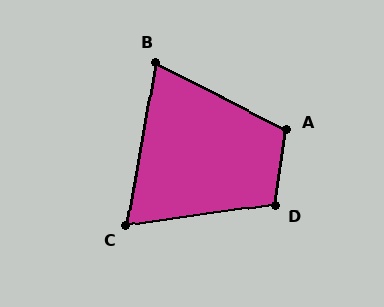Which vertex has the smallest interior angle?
C, at approximately 72 degrees.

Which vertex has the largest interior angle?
A, at approximately 108 degrees.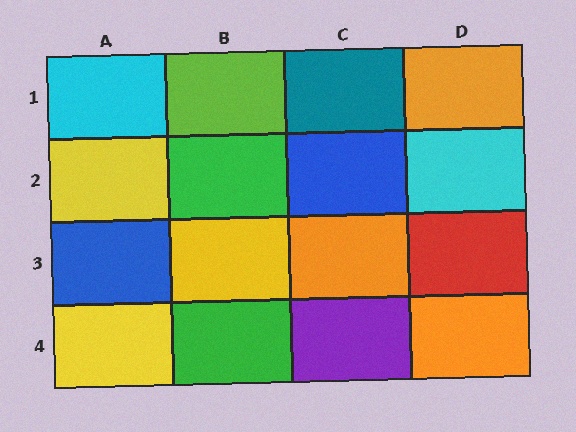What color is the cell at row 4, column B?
Green.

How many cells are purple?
1 cell is purple.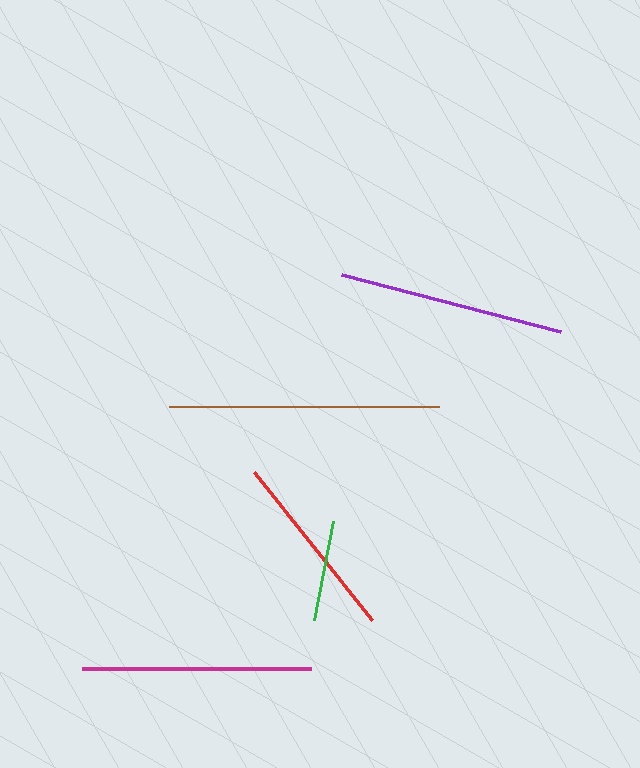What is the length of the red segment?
The red segment is approximately 190 pixels long.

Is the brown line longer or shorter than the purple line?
The brown line is longer than the purple line.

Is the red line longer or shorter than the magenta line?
The magenta line is longer than the red line.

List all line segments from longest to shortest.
From longest to shortest: brown, magenta, purple, red, green.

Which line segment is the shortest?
The green line is the shortest at approximately 100 pixels.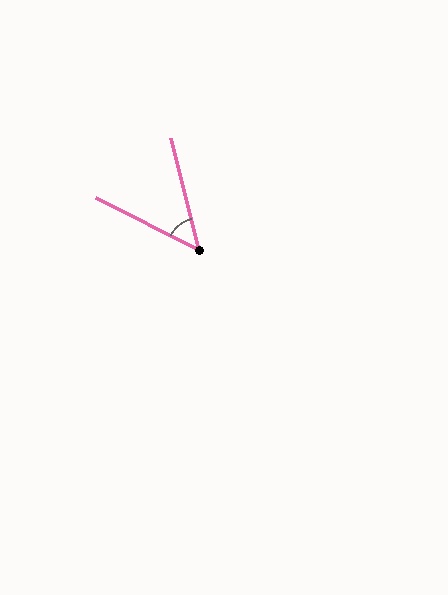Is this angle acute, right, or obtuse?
It is acute.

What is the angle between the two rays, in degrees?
Approximately 49 degrees.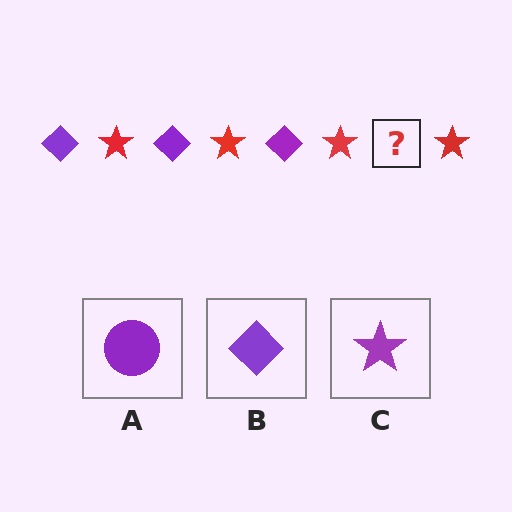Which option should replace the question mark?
Option B.